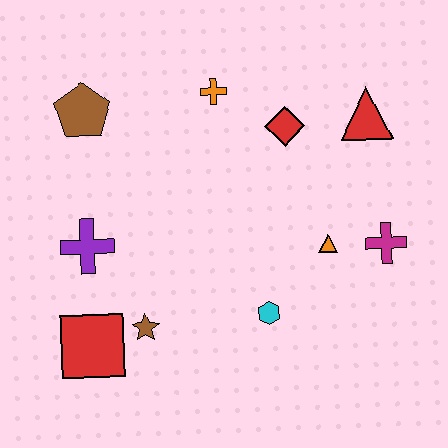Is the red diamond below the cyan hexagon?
No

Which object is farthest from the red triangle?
The red square is farthest from the red triangle.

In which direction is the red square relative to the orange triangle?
The red square is to the left of the orange triangle.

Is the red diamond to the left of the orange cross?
No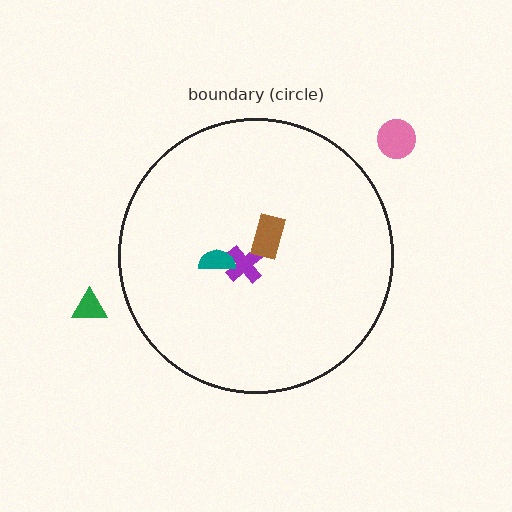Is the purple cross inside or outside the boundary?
Inside.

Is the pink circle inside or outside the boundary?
Outside.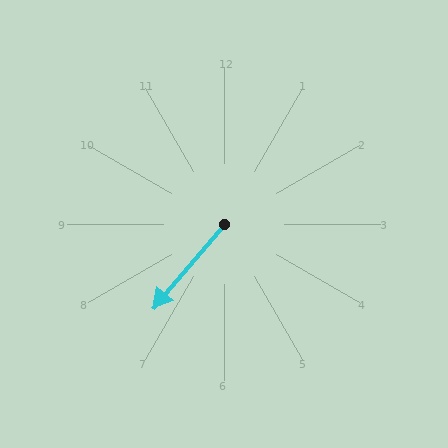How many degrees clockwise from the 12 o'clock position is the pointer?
Approximately 220 degrees.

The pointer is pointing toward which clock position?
Roughly 7 o'clock.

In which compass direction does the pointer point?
Southwest.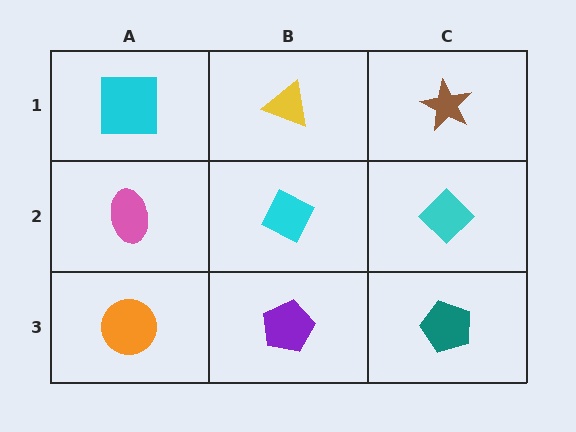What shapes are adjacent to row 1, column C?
A cyan diamond (row 2, column C), a yellow triangle (row 1, column B).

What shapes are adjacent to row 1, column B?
A cyan diamond (row 2, column B), a cyan square (row 1, column A), a brown star (row 1, column C).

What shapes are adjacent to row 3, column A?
A pink ellipse (row 2, column A), a purple pentagon (row 3, column B).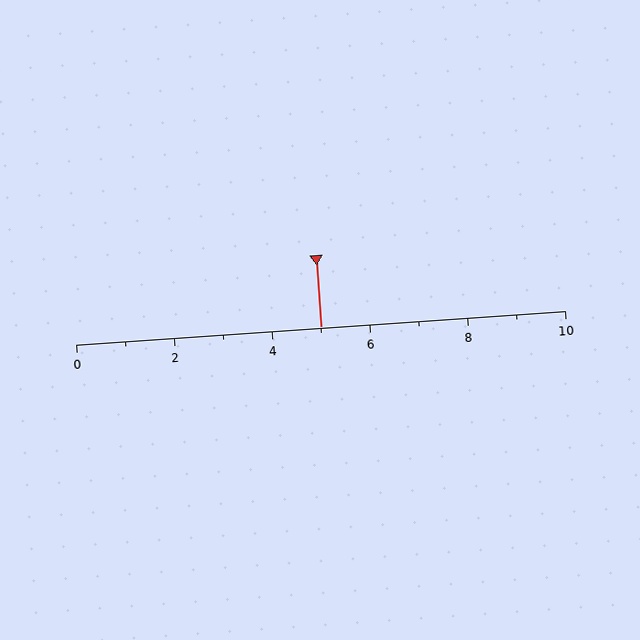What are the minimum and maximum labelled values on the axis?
The axis runs from 0 to 10.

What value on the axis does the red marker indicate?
The marker indicates approximately 5.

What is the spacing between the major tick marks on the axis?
The major ticks are spaced 2 apart.